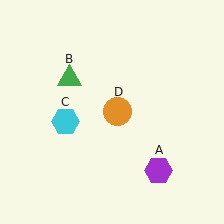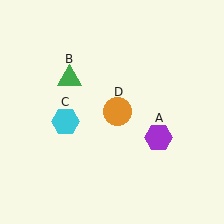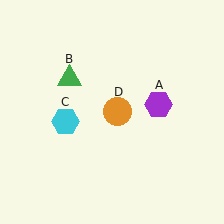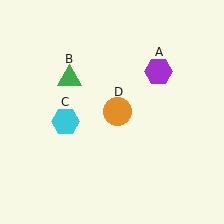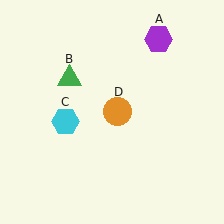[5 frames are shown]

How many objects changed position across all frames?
1 object changed position: purple hexagon (object A).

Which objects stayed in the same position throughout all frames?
Green triangle (object B) and cyan hexagon (object C) and orange circle (object D) remained stationary.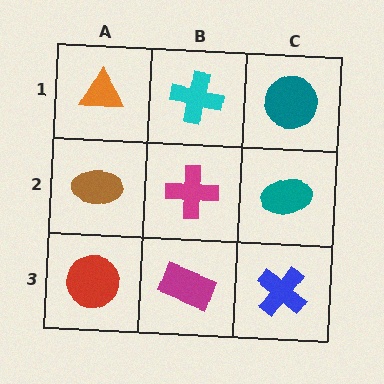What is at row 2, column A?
A brown ellipse.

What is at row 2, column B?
A magenta cross.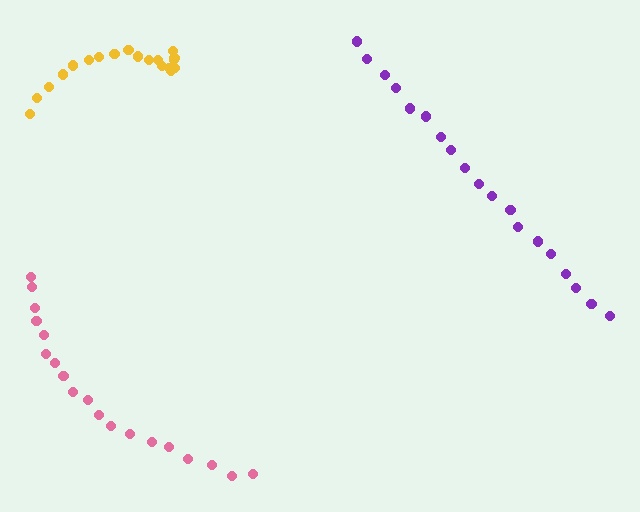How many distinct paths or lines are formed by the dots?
There are 3 distinct paths.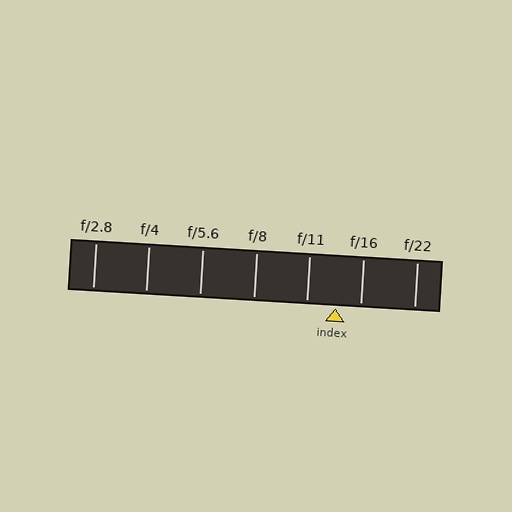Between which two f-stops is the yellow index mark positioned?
The index mark is between f/11 and f/16.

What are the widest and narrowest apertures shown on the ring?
The widest aperture shown is f/2.8 and the narrowest is f/22.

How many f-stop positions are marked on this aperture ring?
There are 7 f-stop positions marked.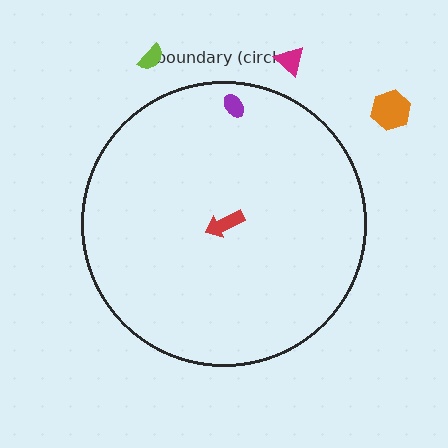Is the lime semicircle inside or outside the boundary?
Outside.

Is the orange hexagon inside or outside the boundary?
Outside.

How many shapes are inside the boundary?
2 inside, 3 outside.